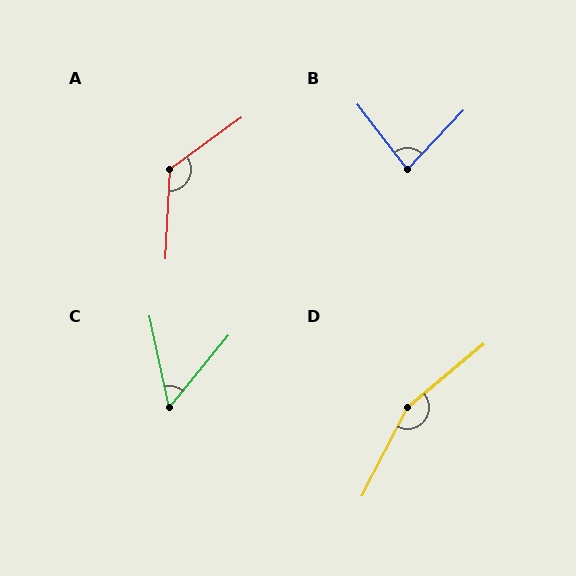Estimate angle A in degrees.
Approximately 129 degrees.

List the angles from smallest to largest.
C (51°), B (81°), A (129°), D (157°).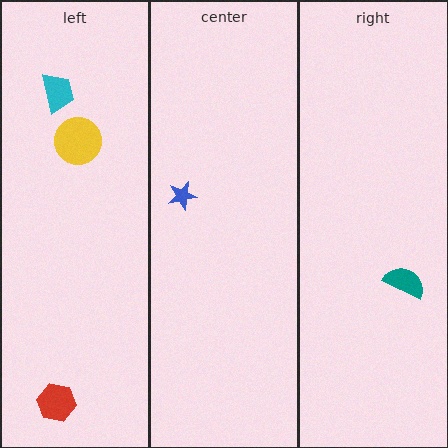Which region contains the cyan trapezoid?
The left region.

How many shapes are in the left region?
3.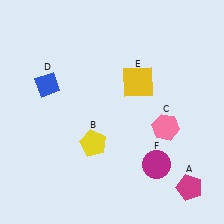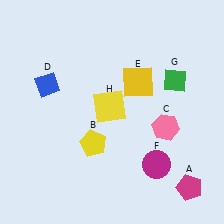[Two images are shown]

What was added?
A green diamond (G), a yellow square (H) were added in Image 2.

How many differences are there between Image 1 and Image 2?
There are 2 differences between the two images.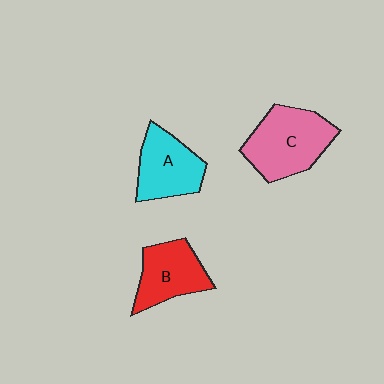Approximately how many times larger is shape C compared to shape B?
Approximately 1.3 times.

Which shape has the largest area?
Shape C (pink).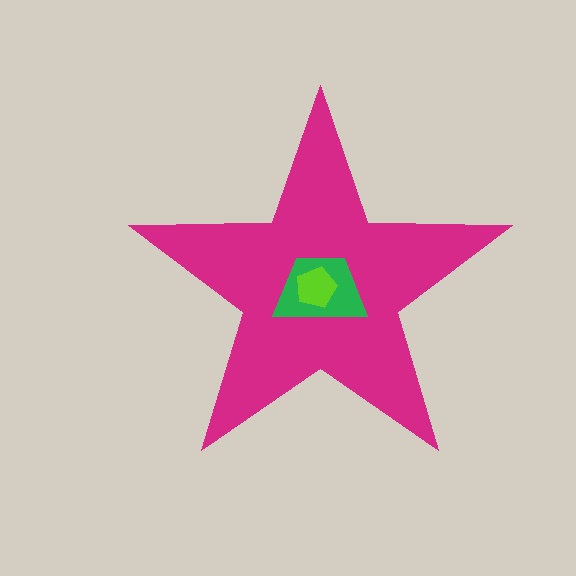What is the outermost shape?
The magenta star.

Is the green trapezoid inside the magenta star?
Yes.